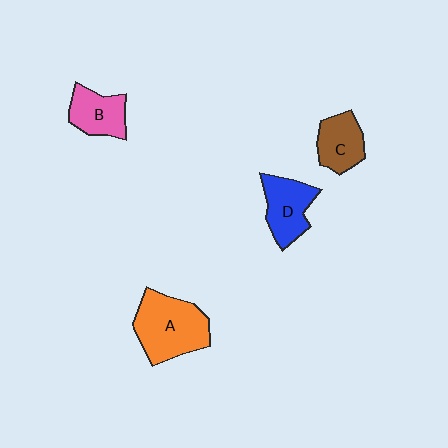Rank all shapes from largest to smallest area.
From largest to smallest: A (orange), D (blue), B (pink), C (brown).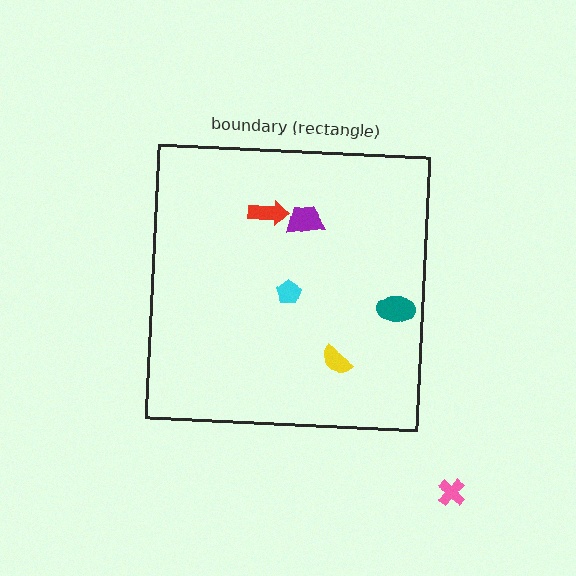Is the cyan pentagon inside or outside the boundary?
Inside.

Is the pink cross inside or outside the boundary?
Outside.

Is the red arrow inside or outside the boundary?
Inside.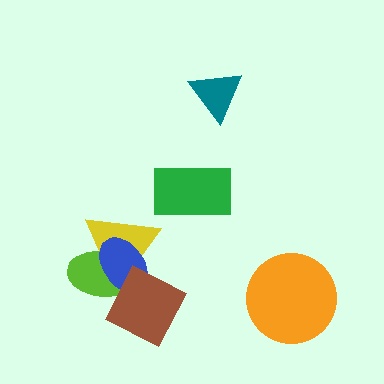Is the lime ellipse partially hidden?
Yes, it is partially covered by another shape.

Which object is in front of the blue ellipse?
The brown square is in front of the blue ellipse.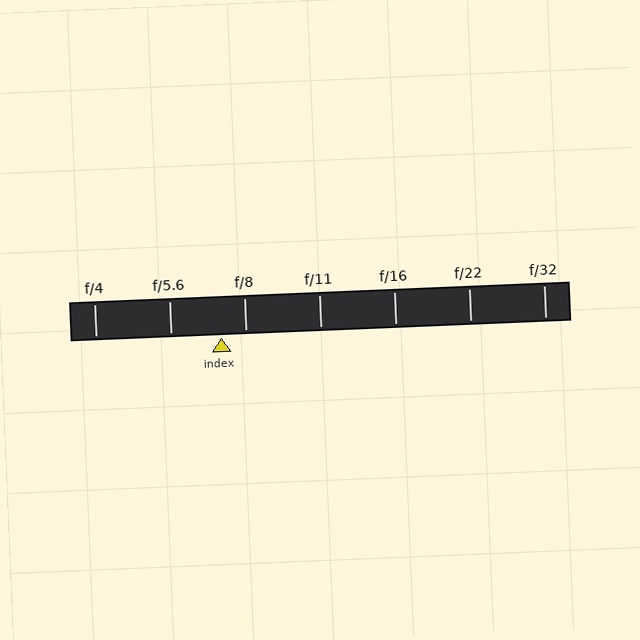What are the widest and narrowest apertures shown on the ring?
The widest aperture shown is f/4 and the narrowest is f/32.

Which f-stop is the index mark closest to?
The index mark is closest to f/8.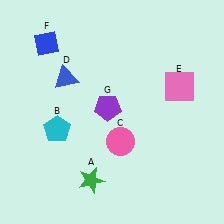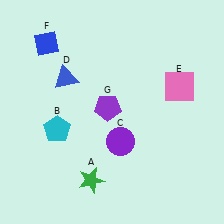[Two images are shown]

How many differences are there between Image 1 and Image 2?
There is 1 difference between the two images.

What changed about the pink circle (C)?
In Image 1, C is pink. In Image 2, it changed to purple.